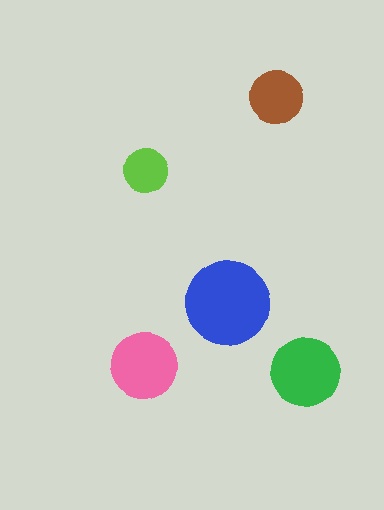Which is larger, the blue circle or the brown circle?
The blue one.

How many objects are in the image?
There are 5 objects in the image.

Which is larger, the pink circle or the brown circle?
The pink one.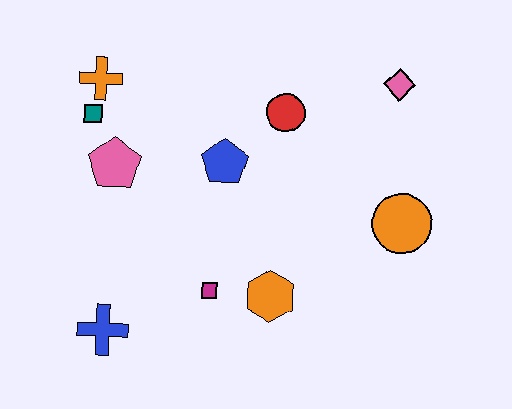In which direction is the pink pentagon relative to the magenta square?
The pink pentagon is above the magenta square.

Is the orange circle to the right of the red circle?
Yes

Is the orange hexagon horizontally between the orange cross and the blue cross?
No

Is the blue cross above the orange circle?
No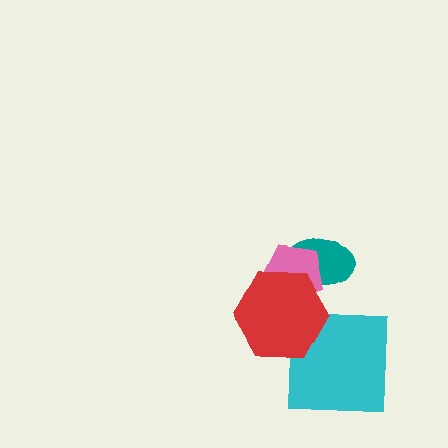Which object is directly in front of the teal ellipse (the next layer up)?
The pink pentagon is directly in front of the teal ellipse.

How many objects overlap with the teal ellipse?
2 objects overlap with the teal ellipse.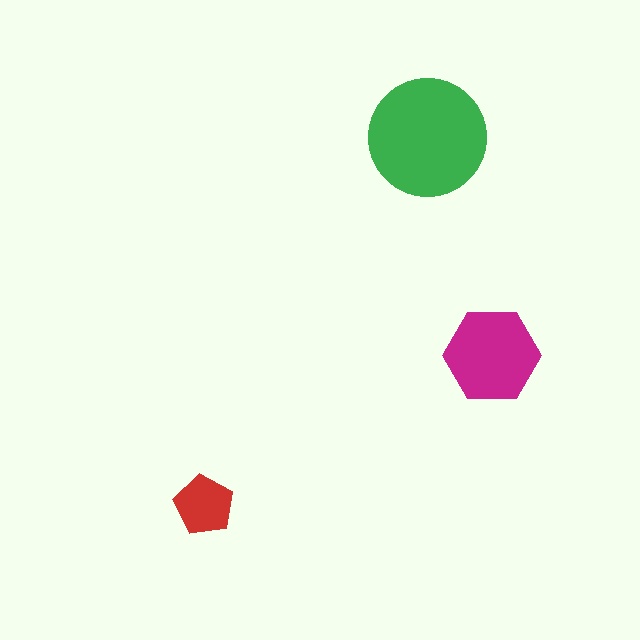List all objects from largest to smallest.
The green circle, the magenta hexagon, the red pentagon.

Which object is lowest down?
The red pentagon is bottommost.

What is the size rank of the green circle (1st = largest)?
1st.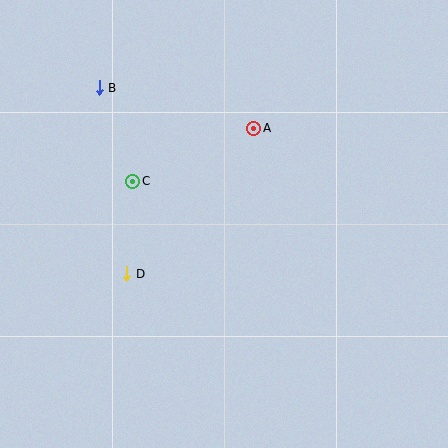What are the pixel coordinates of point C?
Point C is at (133, 181).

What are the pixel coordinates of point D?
Point D is at (127, 274).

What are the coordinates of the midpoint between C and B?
The midpoint between C and B is at (116, 134).